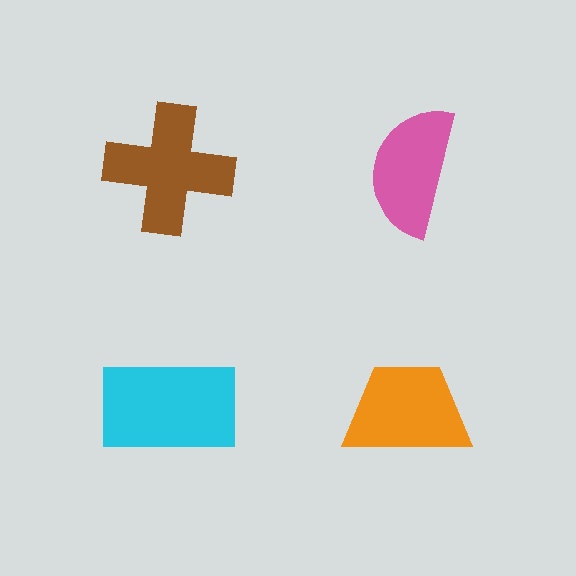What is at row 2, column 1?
A cyan rectangle.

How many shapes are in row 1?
2 shapes.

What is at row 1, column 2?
A pink semicircle.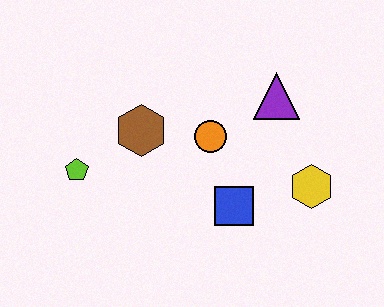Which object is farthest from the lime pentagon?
The yellow hexagon is farthest from the lime pentagon.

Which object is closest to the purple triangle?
The orange circle is closest to the purple triangle.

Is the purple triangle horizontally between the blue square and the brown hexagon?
No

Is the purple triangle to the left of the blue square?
No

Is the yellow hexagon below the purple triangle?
Yes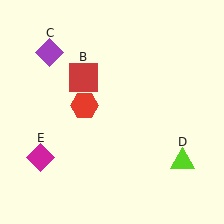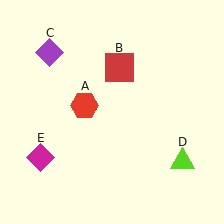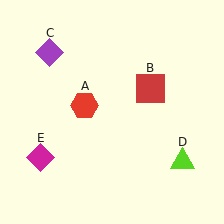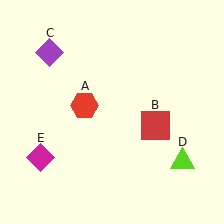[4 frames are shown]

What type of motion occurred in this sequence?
The red square (object B) rotated clockwise around the center of the scene.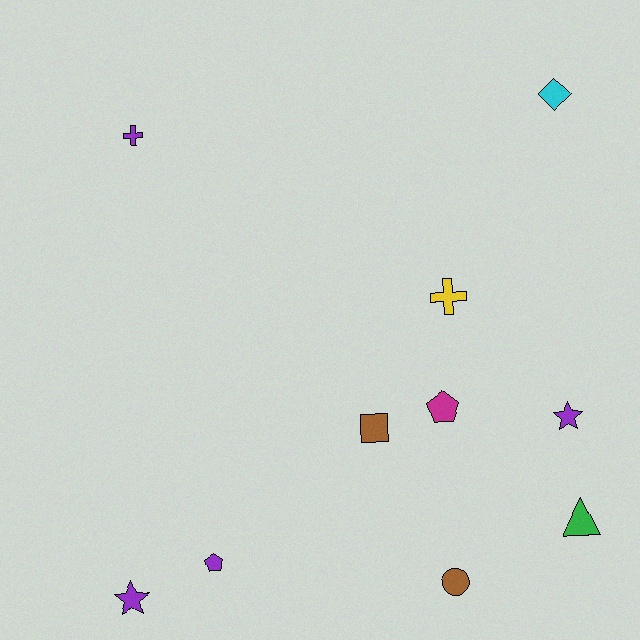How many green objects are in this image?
There is 1 green object.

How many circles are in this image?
There is 1 circle.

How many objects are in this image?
There are 10 objects.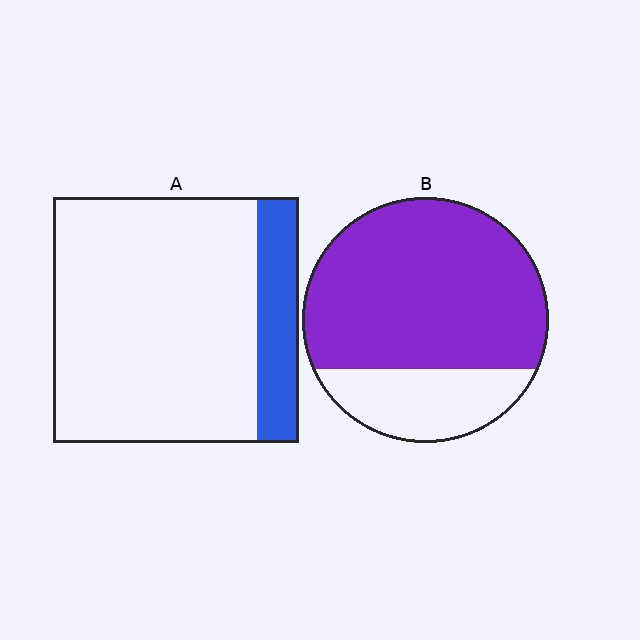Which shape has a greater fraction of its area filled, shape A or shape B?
Shape B.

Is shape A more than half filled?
No.